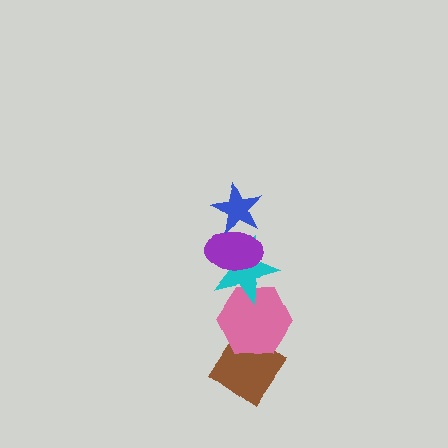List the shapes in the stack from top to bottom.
From top to bottom: the blue star, the purple ellipse, the cyan star, the pink hexagon, the brown diamond.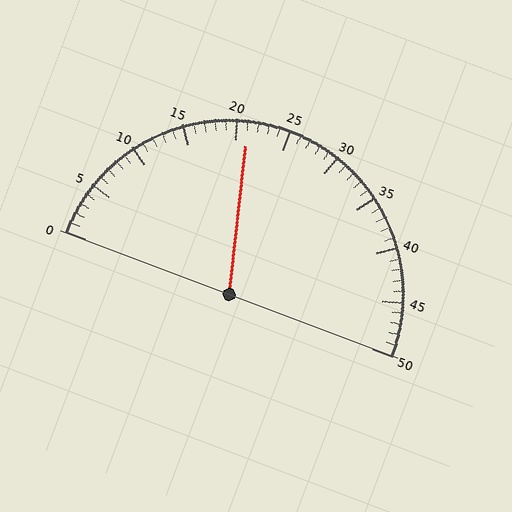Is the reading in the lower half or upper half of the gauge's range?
The reading is in the lower half of the range (0 to 50).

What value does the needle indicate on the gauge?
The needle indicates approximately 21.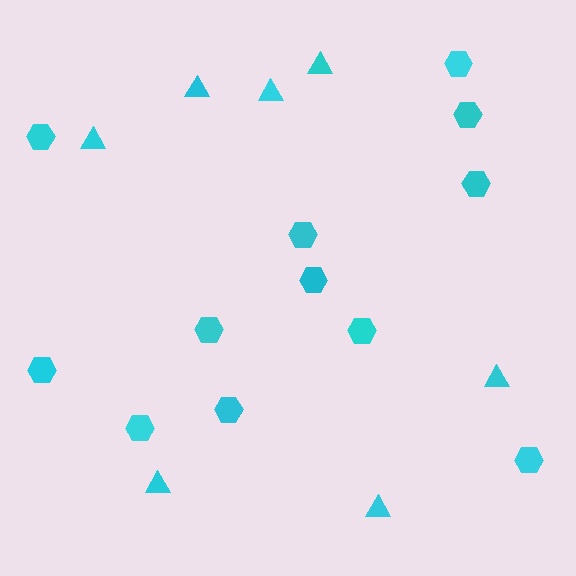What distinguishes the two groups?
There are 2 groups: one group of triangles (7) and one group of hexagons (12).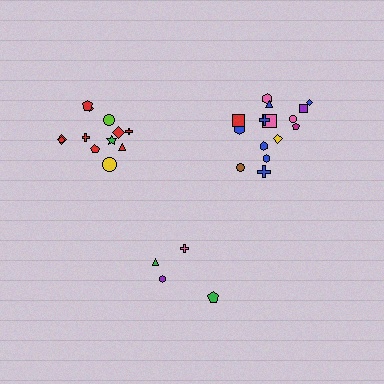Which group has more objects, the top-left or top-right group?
The top-right group.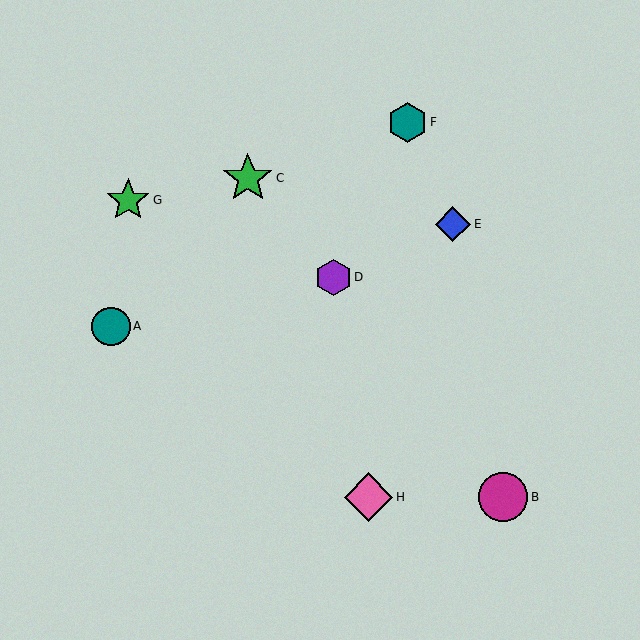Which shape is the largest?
The green star (labeled C) is the largest.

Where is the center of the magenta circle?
The center of the magenta circle is at (503, 497).